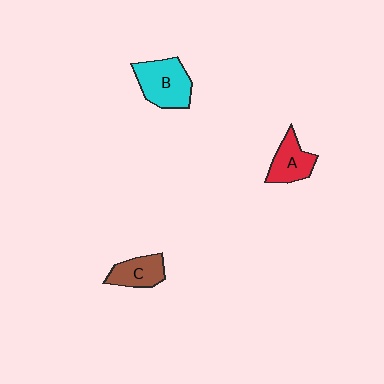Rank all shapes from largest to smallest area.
From largest to smallest: B (cyan), A (red), C (brown).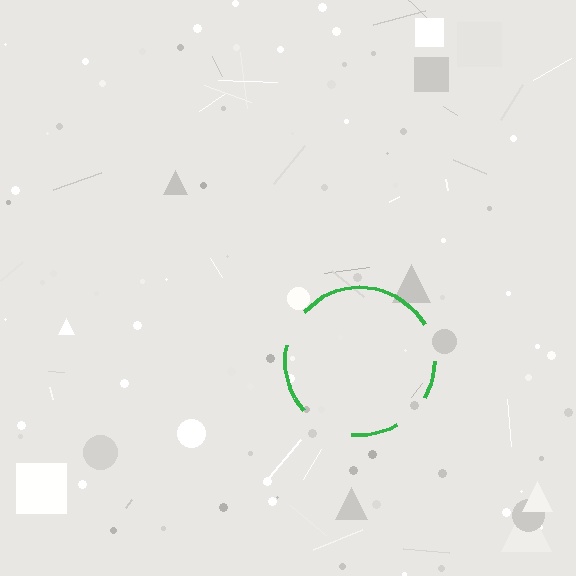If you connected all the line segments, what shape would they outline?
They would outline a circle.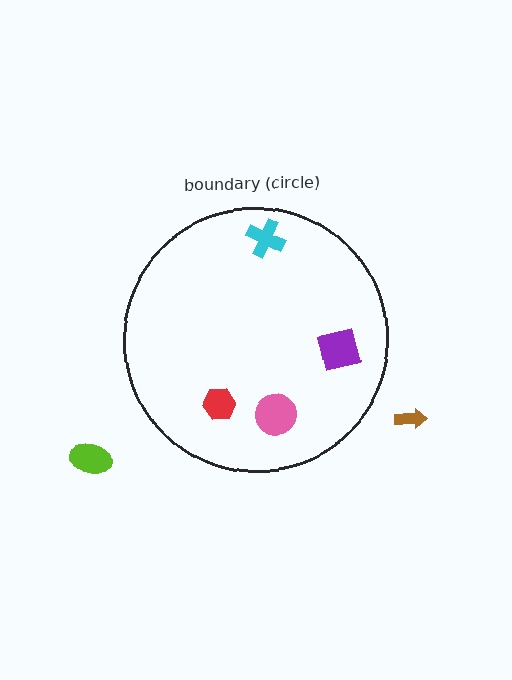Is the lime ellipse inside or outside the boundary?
Outside.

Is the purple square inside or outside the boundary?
Inside.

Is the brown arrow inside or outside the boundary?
Outside.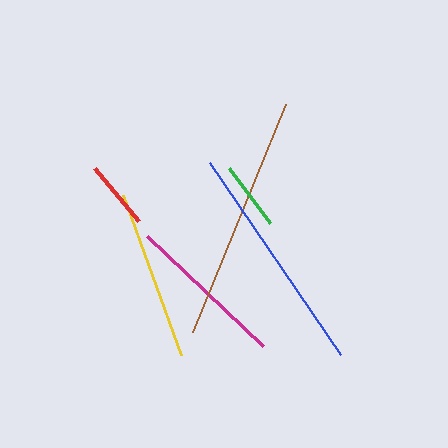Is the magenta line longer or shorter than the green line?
The magenta line is longer than the green line.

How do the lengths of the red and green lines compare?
The red and green lines are approximately the same length.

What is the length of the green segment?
The green segment is approximately 69 pixels long.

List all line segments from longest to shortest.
From longest to shortest: brown, blue, yellow, magenta, red, green.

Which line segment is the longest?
The brown line is the longest at approximately 246 pixels.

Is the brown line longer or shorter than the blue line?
The brown line is longer than the blue line.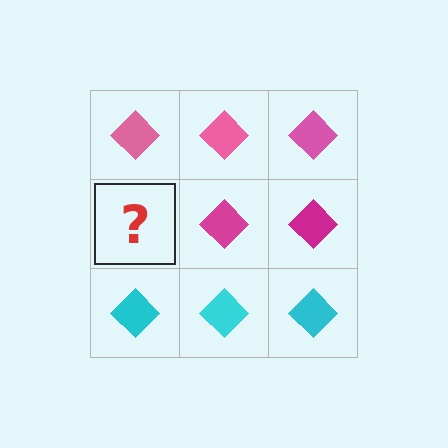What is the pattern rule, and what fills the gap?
The rule is that each row has a consistent color. The gap should be filled with a magenta diamond.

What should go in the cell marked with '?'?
The missing cell should contain a magenta diamond.